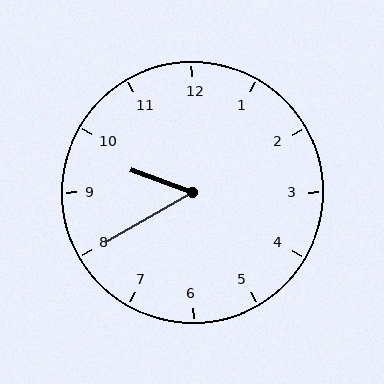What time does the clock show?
9:40.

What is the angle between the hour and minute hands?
Approximately 50 degrees.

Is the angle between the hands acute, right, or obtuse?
It is acute.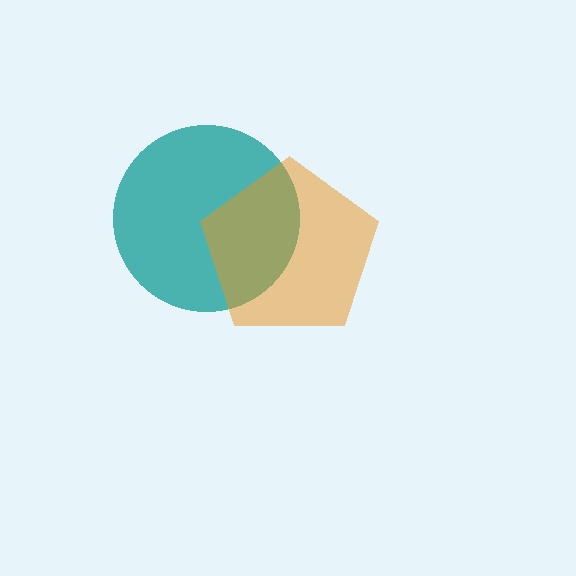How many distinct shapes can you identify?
There are 2 distinct shapes: a teal circle, an orange pentagon.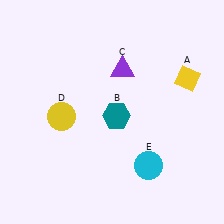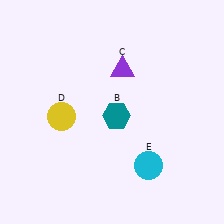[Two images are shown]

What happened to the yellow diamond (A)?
The yellow diamond (A) was removed in Image 2. It was in the top-right area of Image 1.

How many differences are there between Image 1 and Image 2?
There is 1 difference between the two images.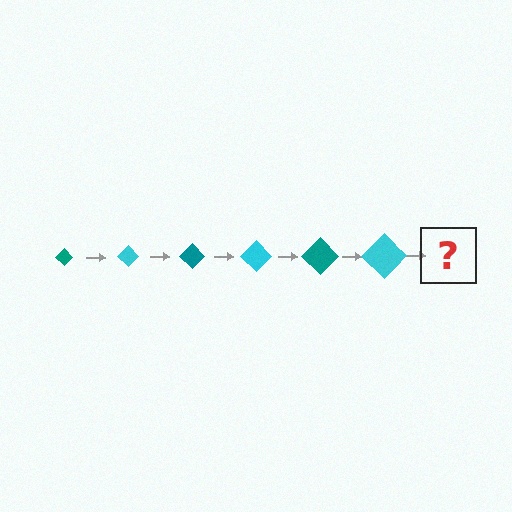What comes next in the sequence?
The next element should be a teal diamond, larger than the previous one.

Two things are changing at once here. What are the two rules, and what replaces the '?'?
The two rules are that the diamond grows larger each step and the color cycles through teal and cyan. The '?' should be a teal diamond, larger than the previous one.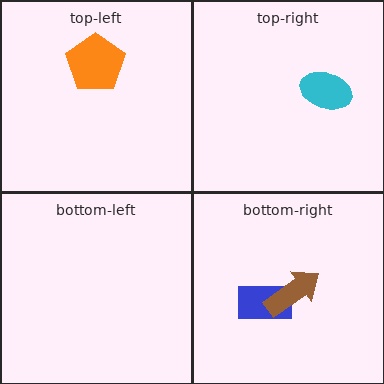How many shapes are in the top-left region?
1.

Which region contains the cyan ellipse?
The top-right region.